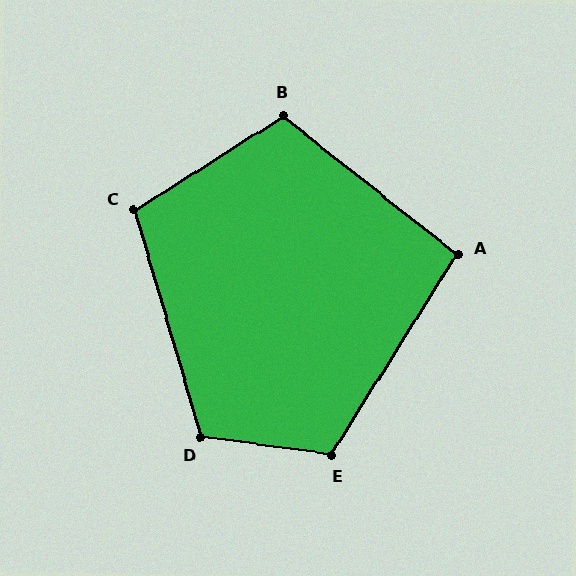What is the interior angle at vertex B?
Approximately 109 degrees (obtuse).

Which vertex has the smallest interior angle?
A, at approximately 97 degrees.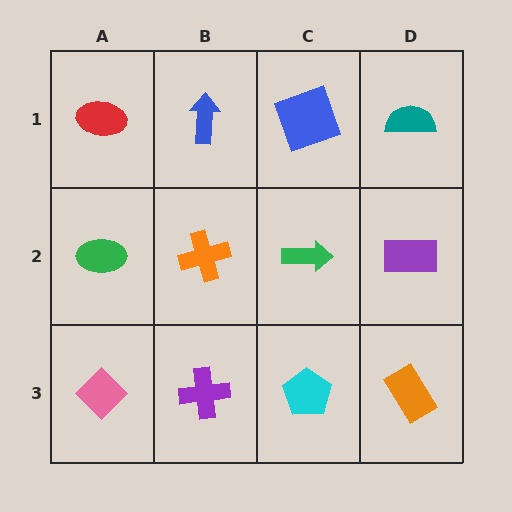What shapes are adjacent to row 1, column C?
A green arrow (row 2, column C), a blue arrow (row 1, column B), a teal semicircle (row 1, column D).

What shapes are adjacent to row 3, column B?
An orange cross (row 2, column B), a pink diamond (row 3, column A), a cyan pentagon (row 3, column C).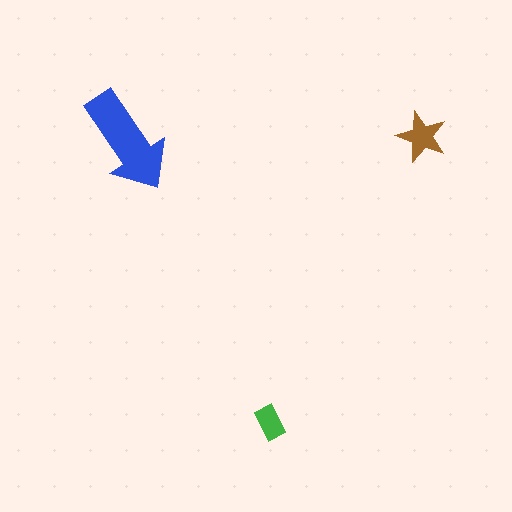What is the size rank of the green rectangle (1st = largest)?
3rd.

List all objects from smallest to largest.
The green rectangle, the brown star, the blue arrow.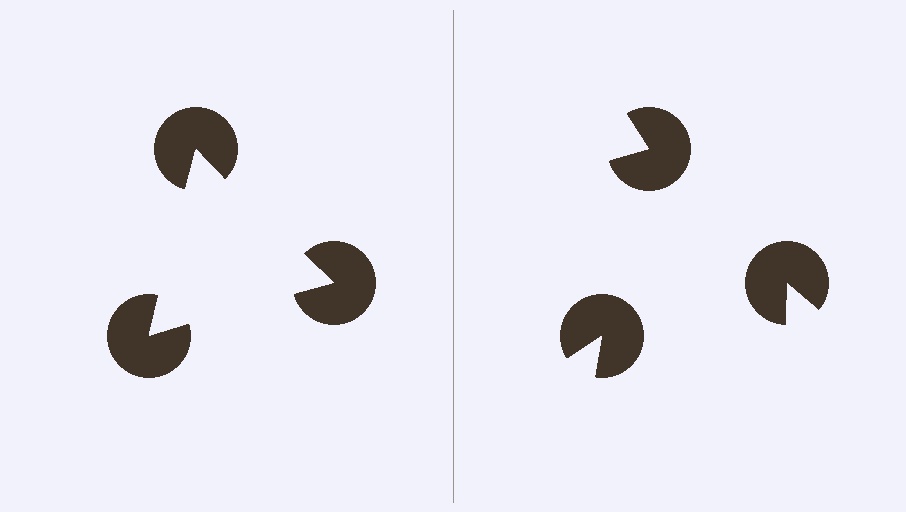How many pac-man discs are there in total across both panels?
6 — 3 on each side.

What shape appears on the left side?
An illusory triangle.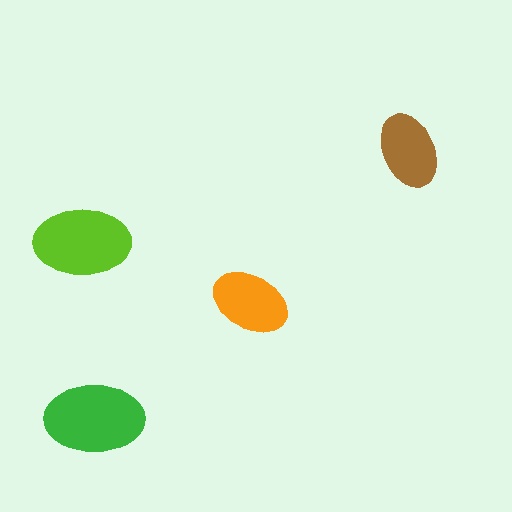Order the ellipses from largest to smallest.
the green one, the lime one, the orange one, the brown one.